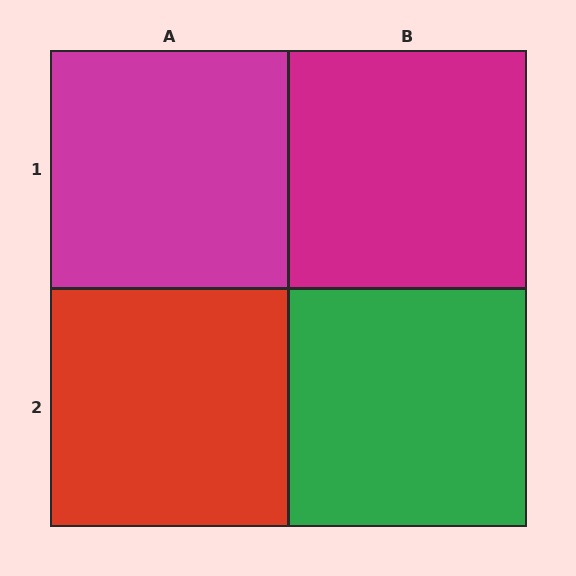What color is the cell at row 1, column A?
Magenta.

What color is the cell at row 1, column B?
Magenta.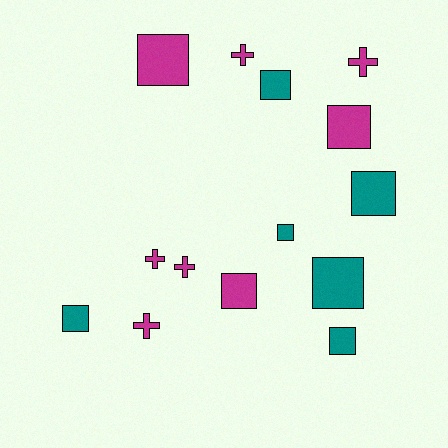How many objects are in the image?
There are 14 objects.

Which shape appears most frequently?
Square, with 9 objects.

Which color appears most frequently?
Magenta, with 8 objects.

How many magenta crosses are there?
There are 5 magenta crosses.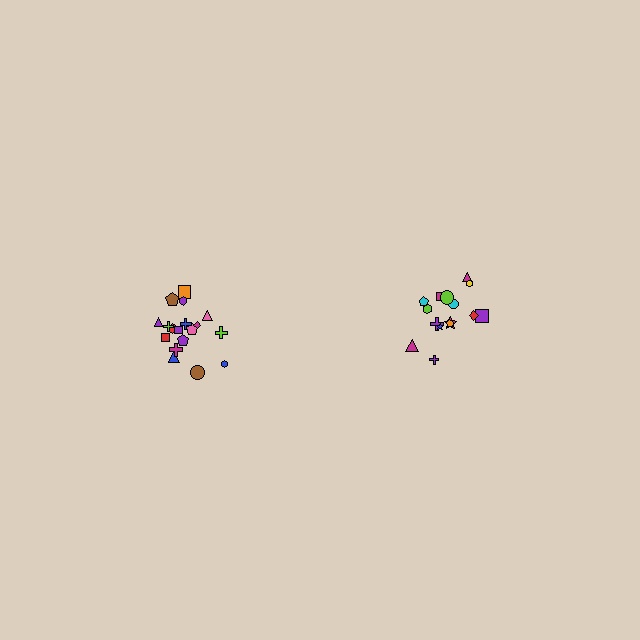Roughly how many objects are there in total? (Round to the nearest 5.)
Roughly 35 objects in total.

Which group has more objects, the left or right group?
The left group.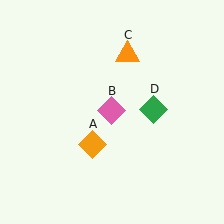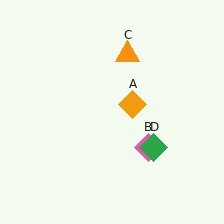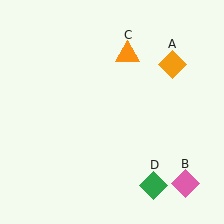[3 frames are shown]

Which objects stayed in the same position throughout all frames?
Orange triangle (object C) remained stationary.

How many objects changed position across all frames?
3 objects changed position: orange diamond (object A), pink diamond (object B), green diamond (object D).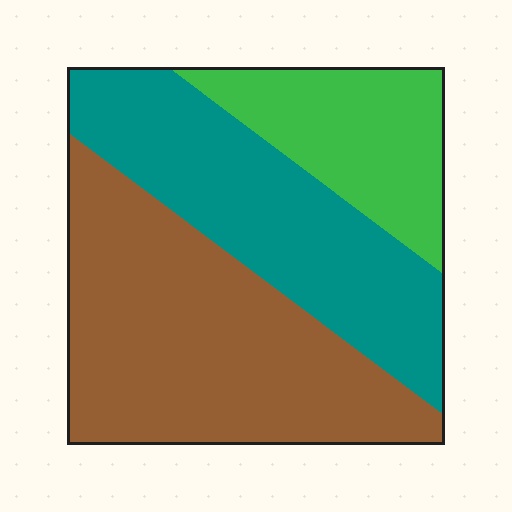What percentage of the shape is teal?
Teal takes up between a quarter and a half of the shape.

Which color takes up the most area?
Brown, at roughly 45%.